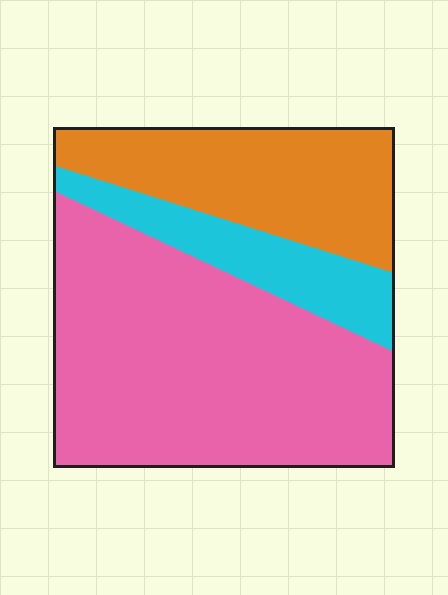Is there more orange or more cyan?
Orange.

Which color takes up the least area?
Cyan, at roughly 15%.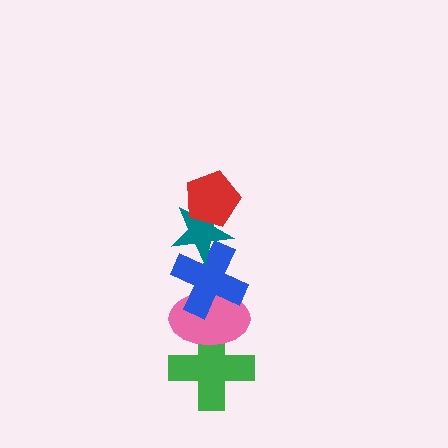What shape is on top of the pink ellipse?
The blue cross is on top of the pink ellipse.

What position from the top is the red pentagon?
The red pentagon is 1st from the top.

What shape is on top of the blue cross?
The teal star is on top of the blue cross.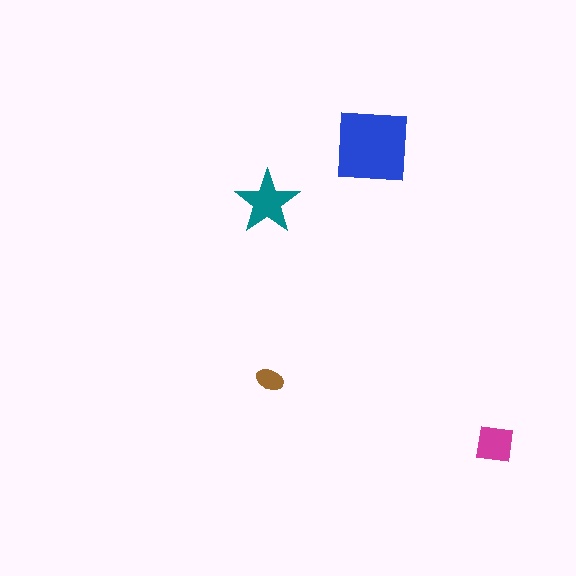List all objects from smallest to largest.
The brown ellipse, the magenta square, the teal star, the blue square.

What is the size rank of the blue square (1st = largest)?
1st.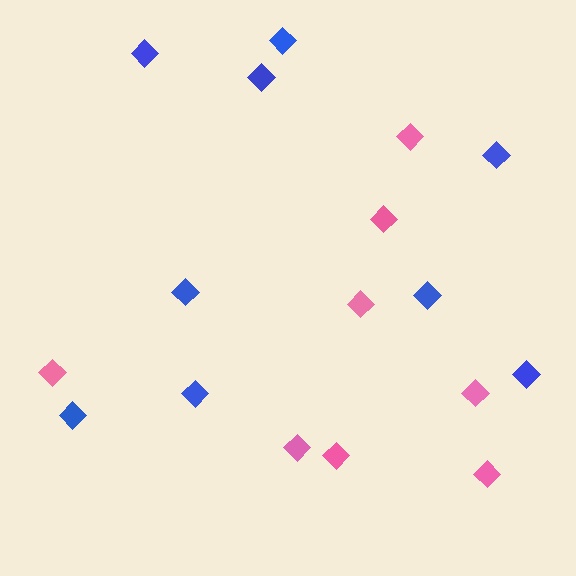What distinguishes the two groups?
There are 2 groups: one group of blue diamonds (9) and one group of pink diamonds (8).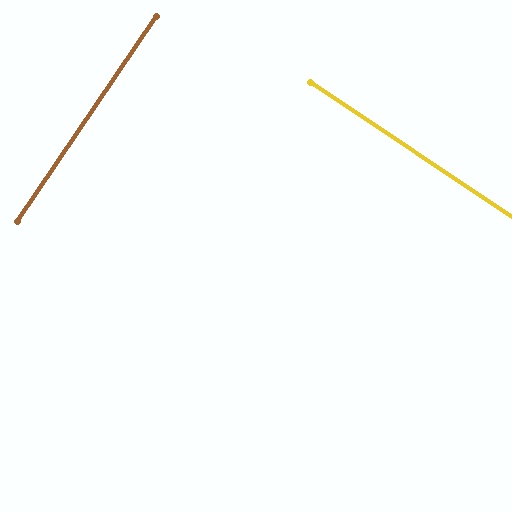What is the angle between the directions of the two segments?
Approximately 90 degrees.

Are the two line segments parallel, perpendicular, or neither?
Perpendicular — they meet at approximately 90°.